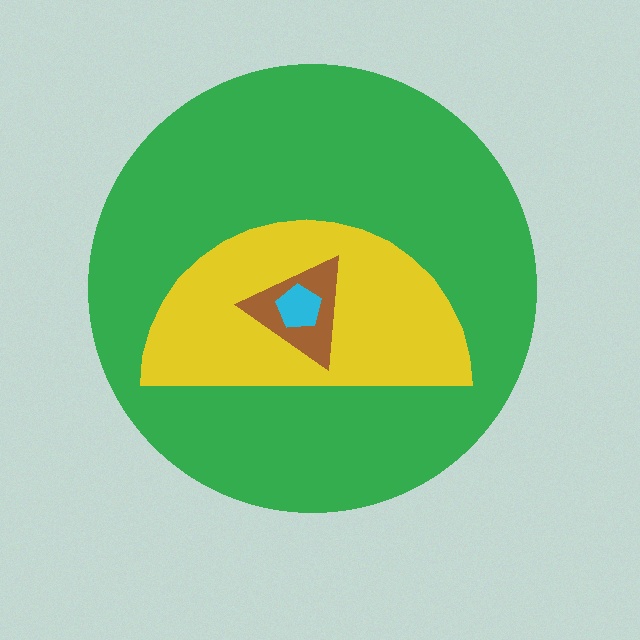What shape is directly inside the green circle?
The yellow semicircle.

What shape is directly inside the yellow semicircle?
The brown triangle.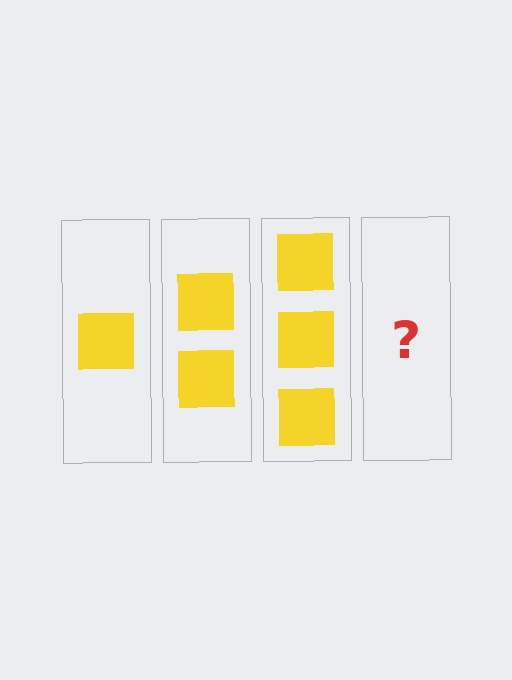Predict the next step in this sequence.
The next step is 4 squares.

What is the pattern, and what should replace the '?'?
The pattern is that each step adds one more square. The '?' should be 4 squares.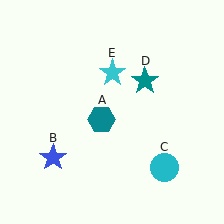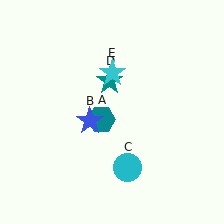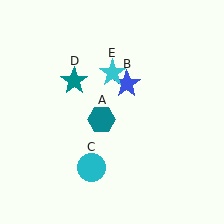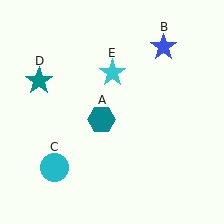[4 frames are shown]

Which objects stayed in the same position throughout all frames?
Teal hexagon (object A) and cyan star (object E) remained stationary.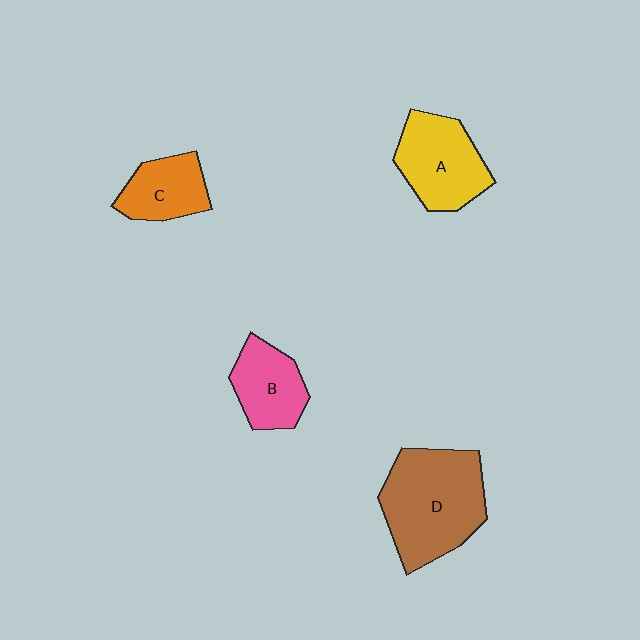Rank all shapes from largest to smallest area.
From largest to smallest: D (brown), A (yellow), B (pink), C (orange).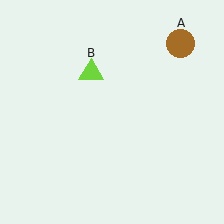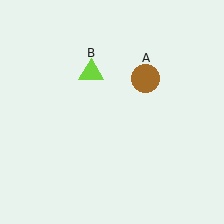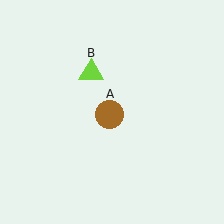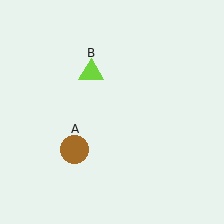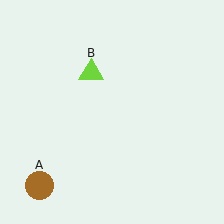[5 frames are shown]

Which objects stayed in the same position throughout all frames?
Lime triangle (object B) remained stationary.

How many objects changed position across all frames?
1 object changed position: brown circle (object A).